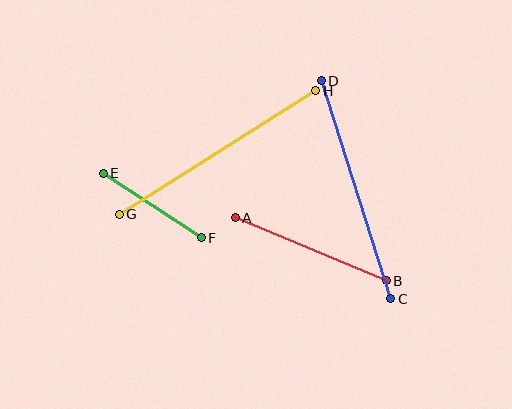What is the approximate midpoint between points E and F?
The midpoint is at approximately (152, 206) pixels.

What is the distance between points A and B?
The distance is approximately 164 pixels.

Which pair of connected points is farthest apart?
Points G and H are farthest apart.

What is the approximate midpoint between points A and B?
The midpoint is at approximately (311, 249) pixels.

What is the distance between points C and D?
The distance is approximately 229 pixels.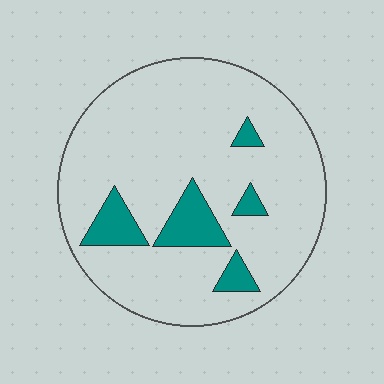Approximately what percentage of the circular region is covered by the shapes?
Approximately 15%.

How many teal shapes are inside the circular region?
5.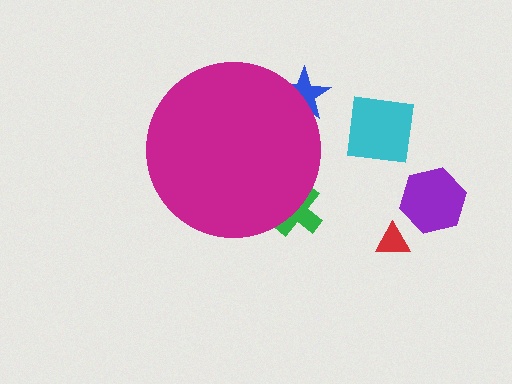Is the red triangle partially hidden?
No, the red triangle is fully visible.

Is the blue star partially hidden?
Yes, the blue star is partially hidden behind the magenta circle.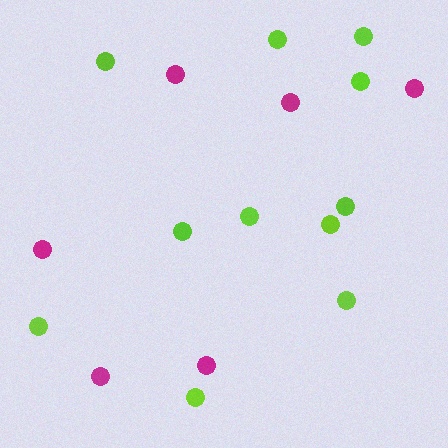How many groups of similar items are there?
There are 2 groups: one group of magenta circles (6) and one group of lime circles (11).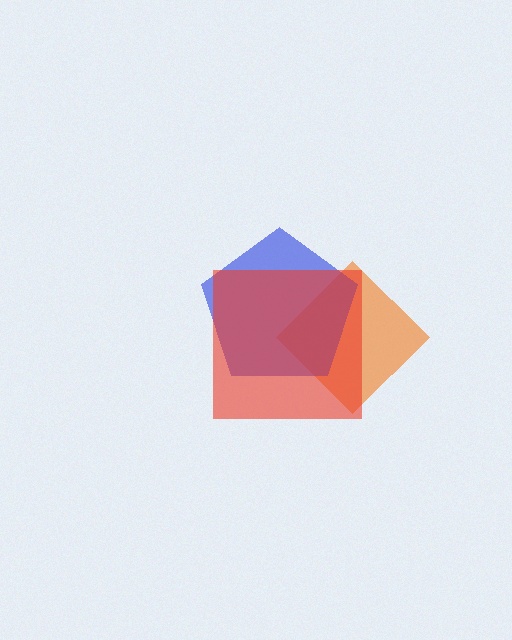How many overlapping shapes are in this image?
There are 3 overlapping shapes in the image.